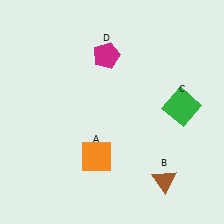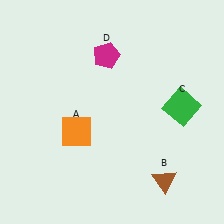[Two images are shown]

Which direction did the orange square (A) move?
The orange square (A) moved up.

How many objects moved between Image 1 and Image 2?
1 object moved between the two images.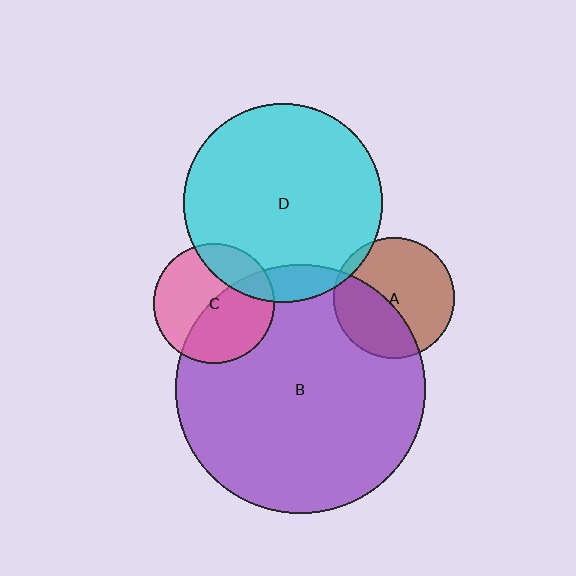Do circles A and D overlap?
Yes.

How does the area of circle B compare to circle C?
Approximately 4.3 times.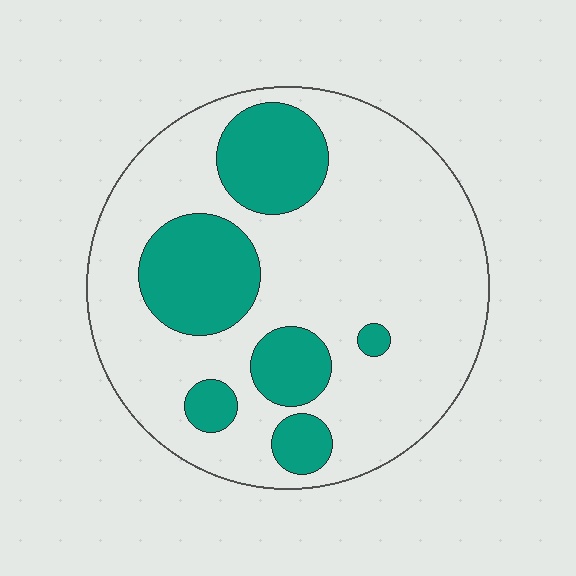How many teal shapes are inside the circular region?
6.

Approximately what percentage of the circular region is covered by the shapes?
Approximately 25%.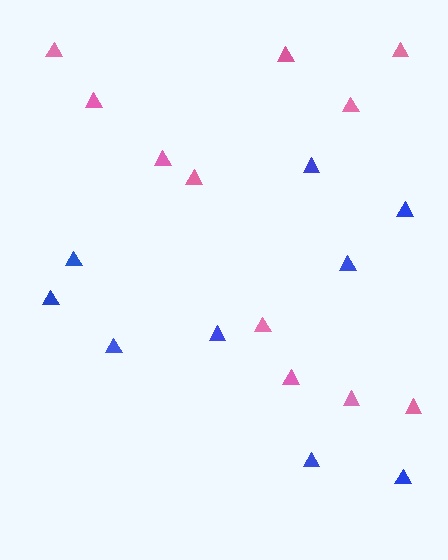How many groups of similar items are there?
There are 2 groups: one group of pink triangles (11) and one group of blue triangles (9).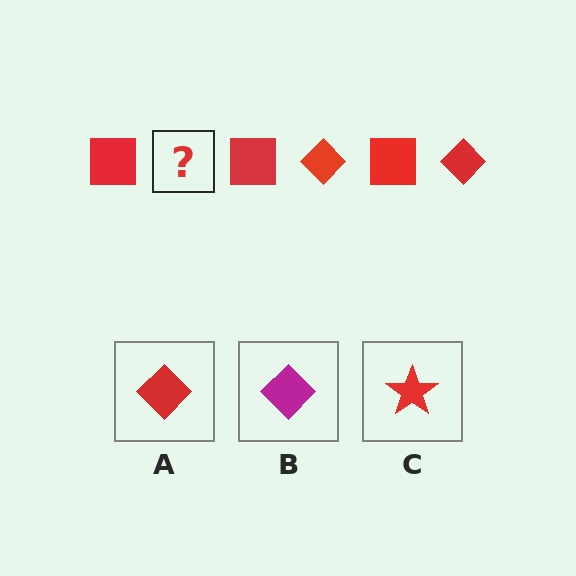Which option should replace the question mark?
Option A.